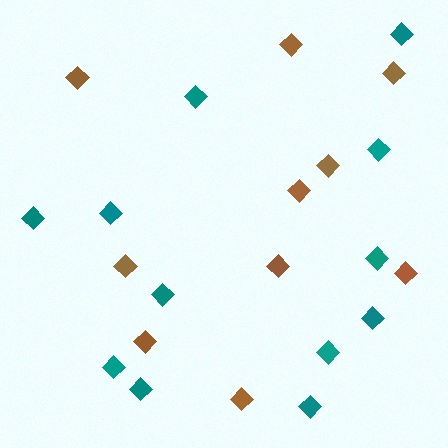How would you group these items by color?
There are 2 groups: one group of teal diamonds (12) and one group of brown diamonds (10).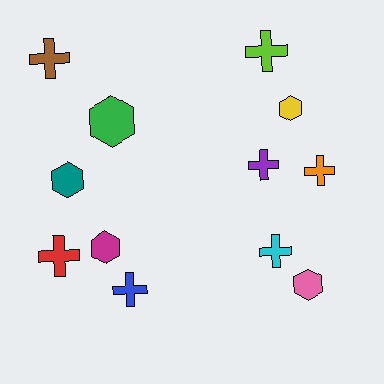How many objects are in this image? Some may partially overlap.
There are 12 objects.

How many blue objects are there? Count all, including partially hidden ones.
There is 1 blue object.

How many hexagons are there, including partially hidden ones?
There are 5 hexagons.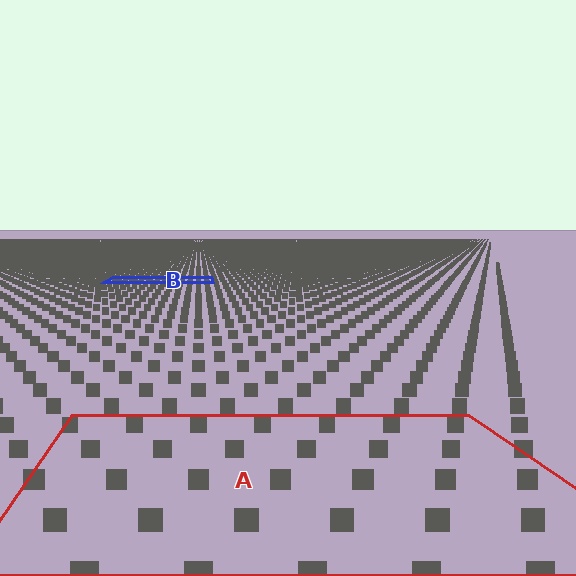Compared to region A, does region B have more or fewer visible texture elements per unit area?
Region B has more texture elements per unit area — they are packed more densely because it is farther away.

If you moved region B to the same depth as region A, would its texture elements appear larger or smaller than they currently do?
They would appear larger. At a closer depth, the same texture elements are projected at a bigger on-screen size.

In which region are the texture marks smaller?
The texture marks are smaller in region B, because it is farther away.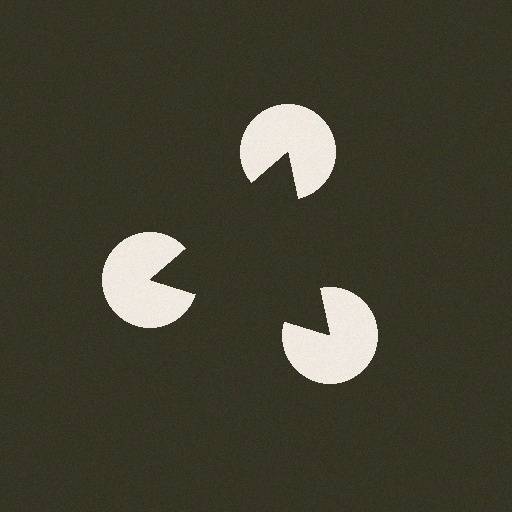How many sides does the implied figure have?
3 sides.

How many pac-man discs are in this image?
There are 3 — one at each vertex of the illusory triangle.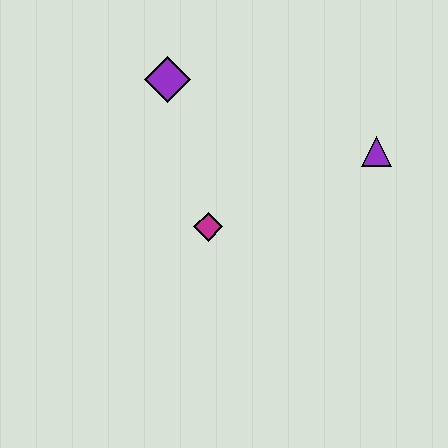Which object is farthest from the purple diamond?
The purple triangle is farthest from the purple diamond.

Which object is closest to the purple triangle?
The magenta diamond is closest to the purple triangle.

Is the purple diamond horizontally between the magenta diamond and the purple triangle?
No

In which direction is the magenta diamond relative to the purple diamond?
The magenta diamond is below the purple diamond.